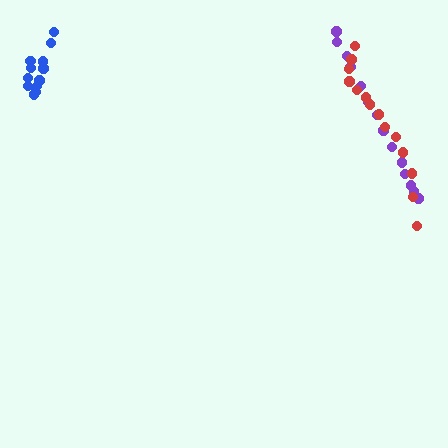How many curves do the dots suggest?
There are 3 distinct paths.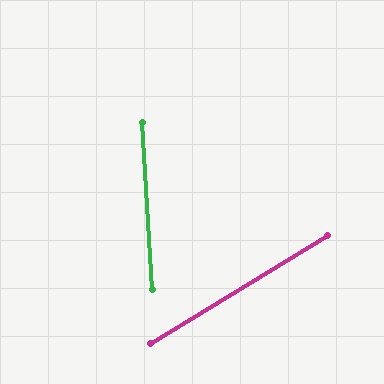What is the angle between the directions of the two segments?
Approximately 62 degrees.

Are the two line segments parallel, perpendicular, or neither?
Neither parallel nor perpendicular — they differ by about 62°.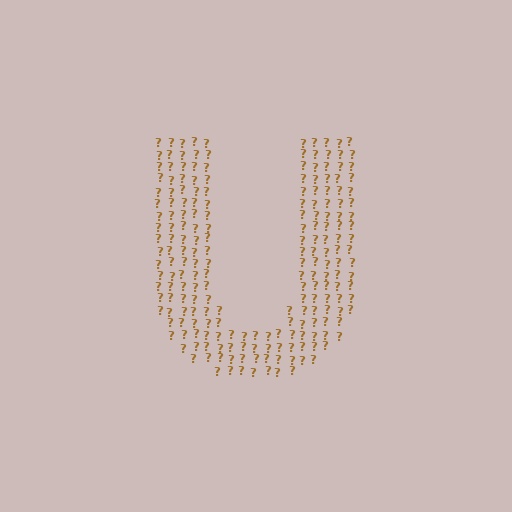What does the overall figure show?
The overall figure shows the letter U.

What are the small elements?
The small elements are question marks.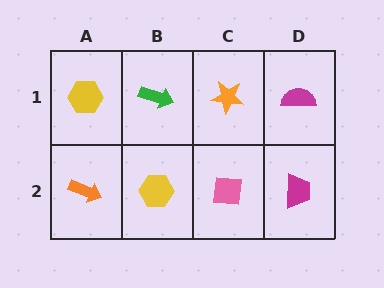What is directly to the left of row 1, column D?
An orange star.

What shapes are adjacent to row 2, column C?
An orange star (row 1, column C), a yellow hexagon (row 2, column B), a magenta trapezoid (row 2, column D).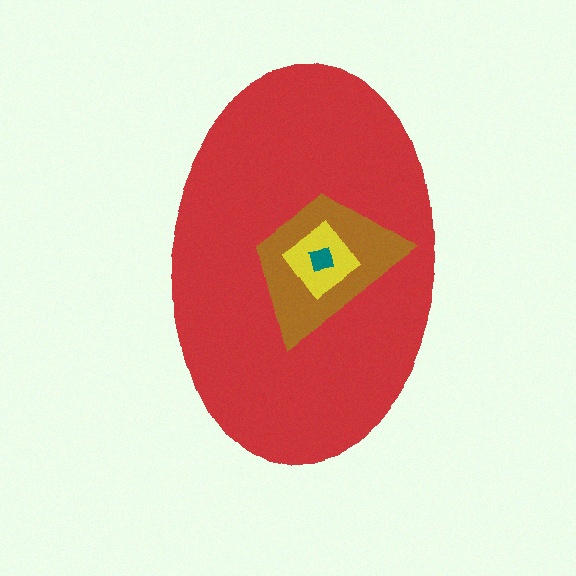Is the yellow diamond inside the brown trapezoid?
Yes.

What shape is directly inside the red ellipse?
The brown trapezoid.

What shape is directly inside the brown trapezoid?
The yellow diamond.